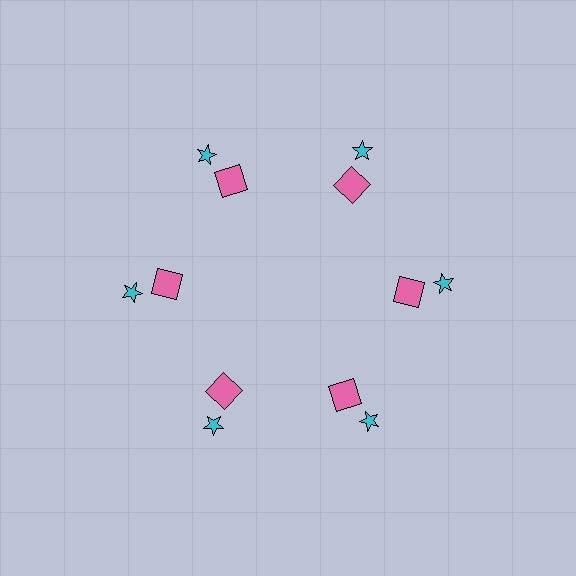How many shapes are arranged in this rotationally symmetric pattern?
There are 12 shapes, arranged in 6 groups of 2.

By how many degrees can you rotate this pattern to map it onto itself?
The pattern maps onto itself every 60 degrees of rotation.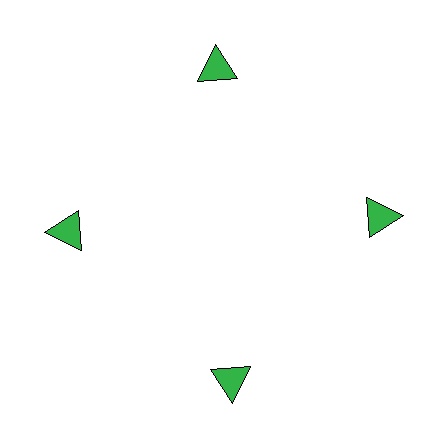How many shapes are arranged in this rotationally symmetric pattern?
There are 4 shapes, arranged in 4 groups of 1.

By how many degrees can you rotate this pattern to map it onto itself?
The pattern maps onto itself every 90 degrees of rotation.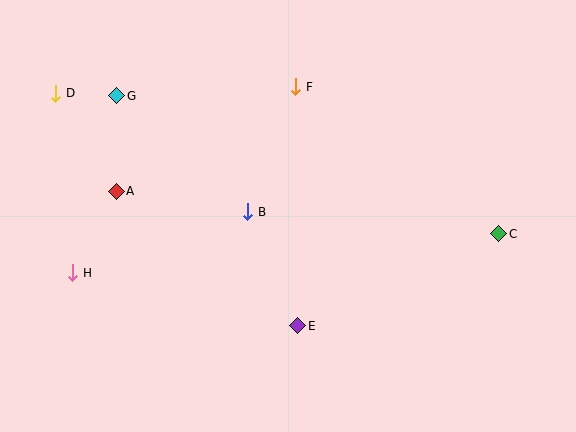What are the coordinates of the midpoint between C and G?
The midpoint between C and G is at (308, 165).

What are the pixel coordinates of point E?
Point E is at (298, 326).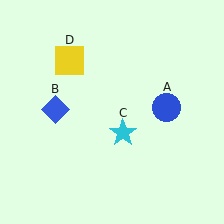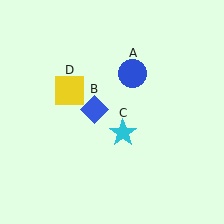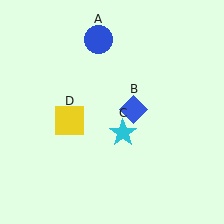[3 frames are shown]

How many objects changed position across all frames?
3 objects changed position: blue circle (object A), blue diamond (object B), yellow square (object D).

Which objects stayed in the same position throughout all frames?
Cyan star (object C) remained stationary.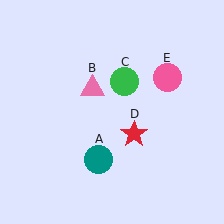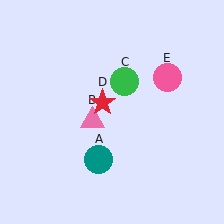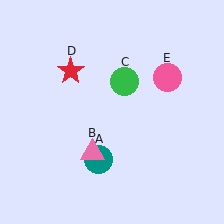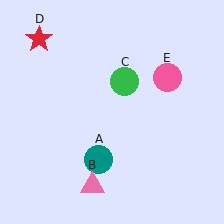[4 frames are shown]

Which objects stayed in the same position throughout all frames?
Teal circle (object A) and green circle (object C) and pink circle (object E) remained stationary.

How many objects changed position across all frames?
2 objects changed position: pink triangle (object B), red star (object D).